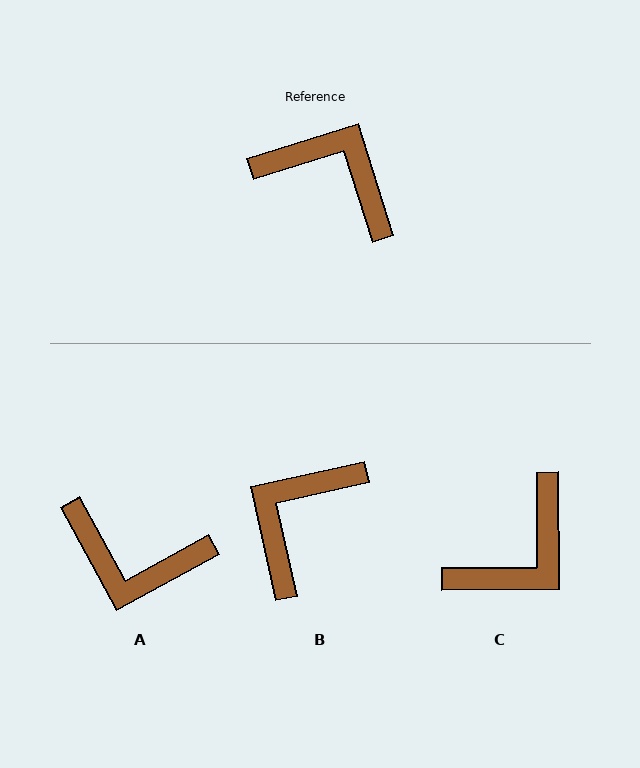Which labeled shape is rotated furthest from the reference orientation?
A, about 169 degrees away.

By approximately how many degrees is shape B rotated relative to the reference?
Approximately 85 degrees counter-clockwise.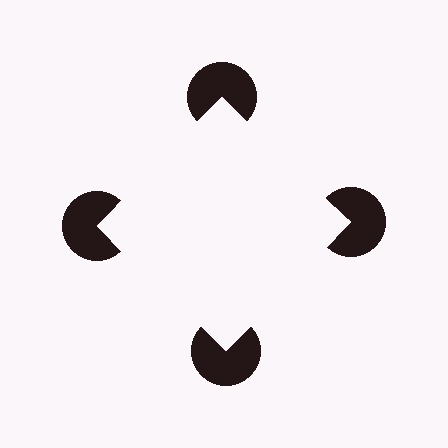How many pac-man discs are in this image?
There are 4 — one at each vertex of the illusory square.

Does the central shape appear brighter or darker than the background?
It typically appears slightly brighter than the background, even though no actual brightness change is drawn.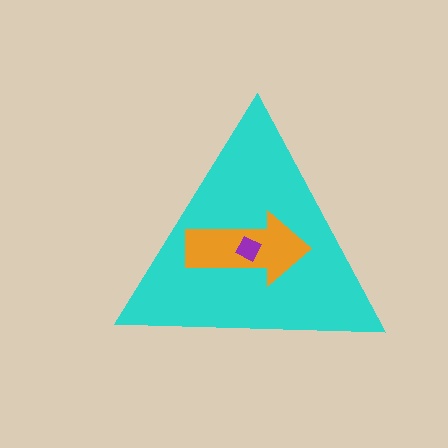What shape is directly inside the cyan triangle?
The orange arrow.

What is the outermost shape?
The cyan triangle.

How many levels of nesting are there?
3.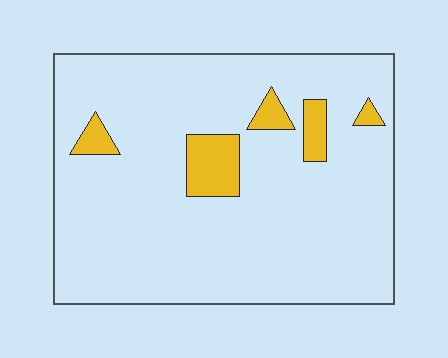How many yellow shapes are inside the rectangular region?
5.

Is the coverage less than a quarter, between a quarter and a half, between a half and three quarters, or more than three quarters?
Less than a quarter.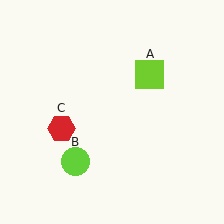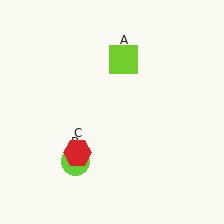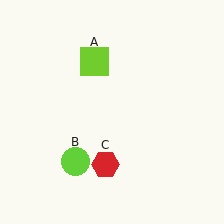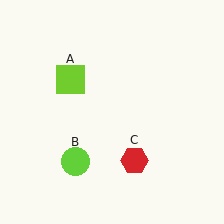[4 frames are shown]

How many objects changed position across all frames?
2 objects changed position: lime square (object A), red hexagon (object C).